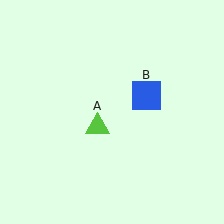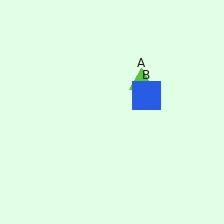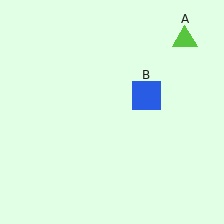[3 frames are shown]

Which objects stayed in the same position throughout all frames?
Blue square (object B) remained stationary.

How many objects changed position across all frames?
1 object changed position: lime triangle (object A).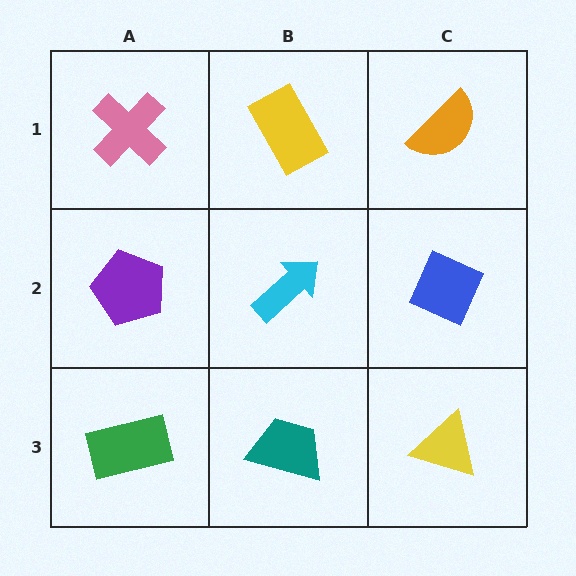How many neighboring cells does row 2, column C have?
3.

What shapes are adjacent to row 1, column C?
A blue diamond (row 2, column C), a yellow rectangle (row 1, column B).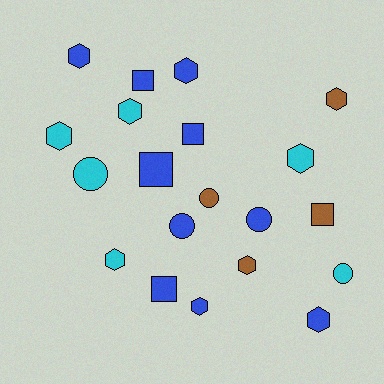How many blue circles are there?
There are 2 blue circles.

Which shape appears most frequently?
Hexagon, with 10 objects.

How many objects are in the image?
There are 20 objects.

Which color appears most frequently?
Blue, with 10 objects.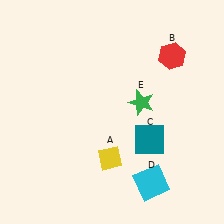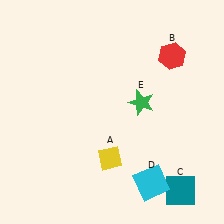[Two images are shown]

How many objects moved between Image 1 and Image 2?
1 object moved between the two images.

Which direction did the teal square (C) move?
The teal square (C) moved down.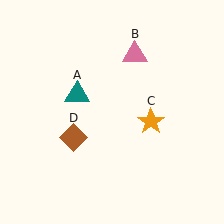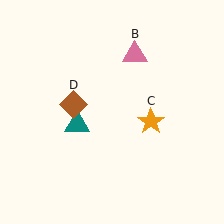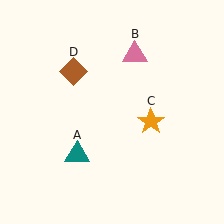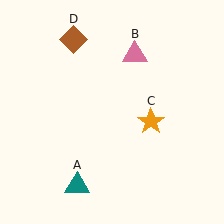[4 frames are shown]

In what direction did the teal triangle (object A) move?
The teal triangle (object A) moved down.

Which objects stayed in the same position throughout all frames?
Pink triangle (object B) and orange star (object C) remained stationary.